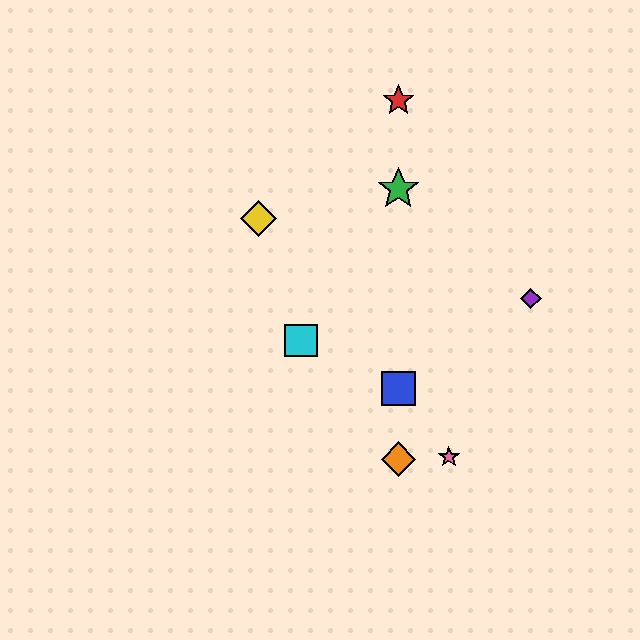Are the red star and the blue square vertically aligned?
Yes, both are at x≈398.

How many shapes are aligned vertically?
4 shapes (the red star, the blue square, the green star, the orange diamond) are aligned vertically.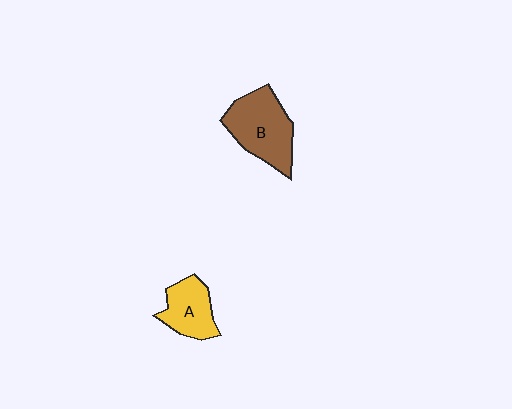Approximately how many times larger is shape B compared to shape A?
Approximately 1.5 times.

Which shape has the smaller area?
Shape A (yellow).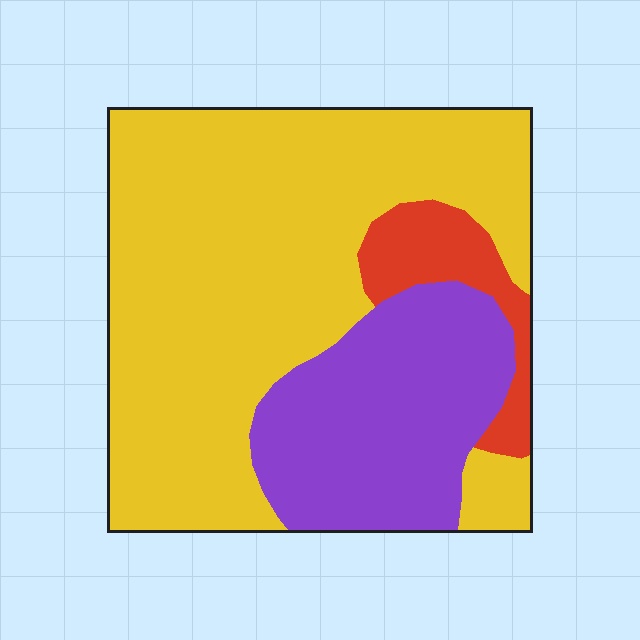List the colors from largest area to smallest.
From largest to smallest: yellow, purple, red.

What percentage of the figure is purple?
Purple covers 27% of the figure.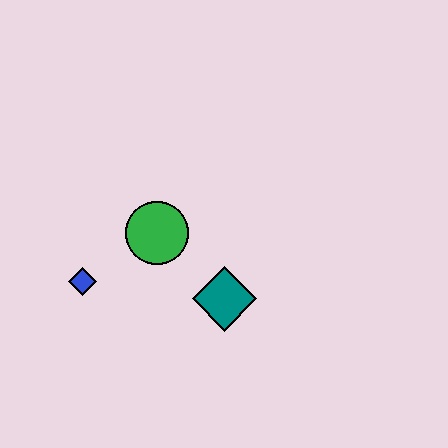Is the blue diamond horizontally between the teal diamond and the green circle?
No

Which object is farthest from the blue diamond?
The teal diamond is farthest from the blue diamond.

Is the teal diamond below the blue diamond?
Yes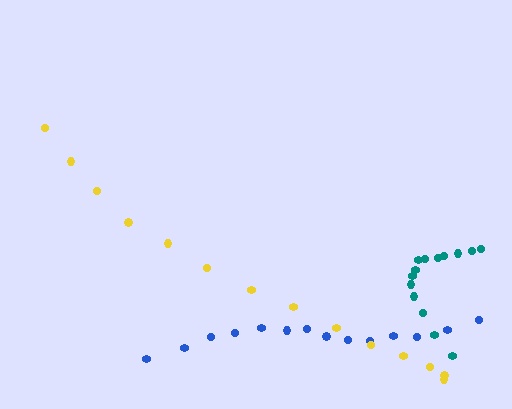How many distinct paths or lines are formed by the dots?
There are 3 distinct paths.